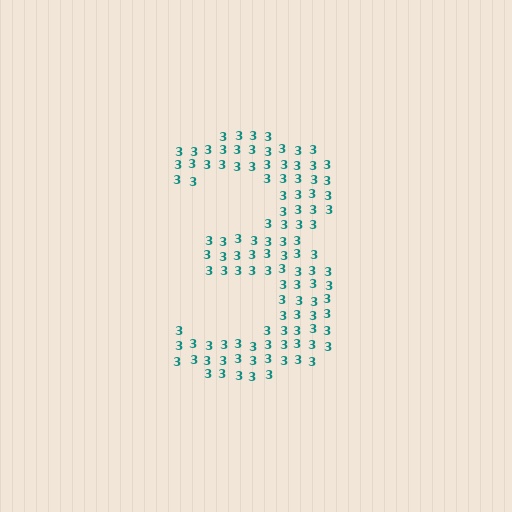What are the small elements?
The small elements are digit 3's.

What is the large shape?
The large shape is the digit 3.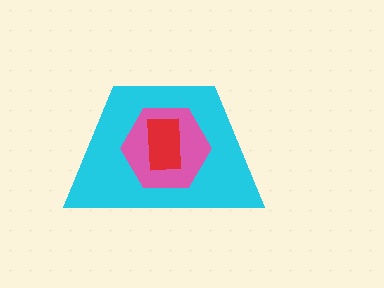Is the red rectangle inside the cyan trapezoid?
Yes.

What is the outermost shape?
The cyan trapezoid.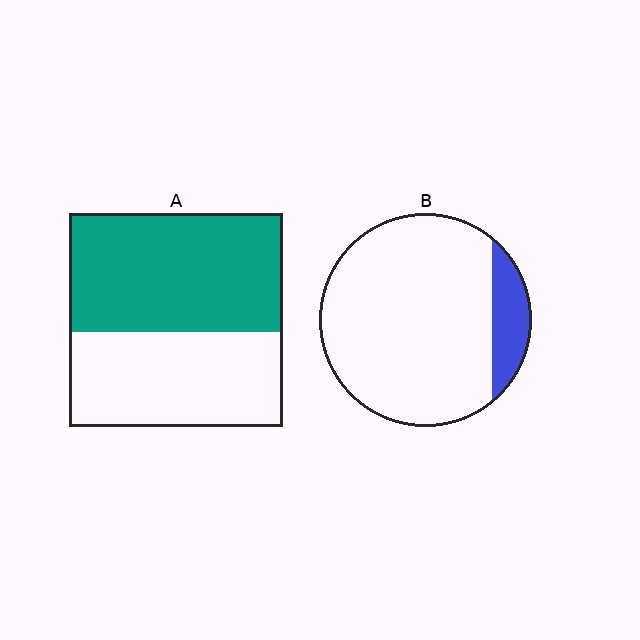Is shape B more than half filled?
No.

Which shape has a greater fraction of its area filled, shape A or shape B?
Shape A.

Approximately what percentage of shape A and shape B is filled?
A is approximately 55% and B is approximately 15%.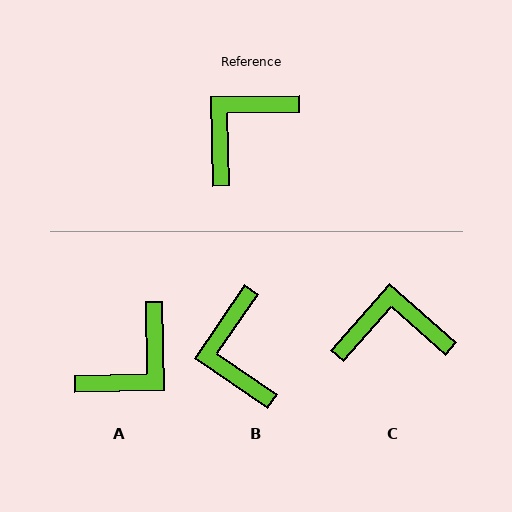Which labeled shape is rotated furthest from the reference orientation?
A, about 180 degrees away.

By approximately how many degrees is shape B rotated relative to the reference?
Approximately 54 degrees counter-clockwise.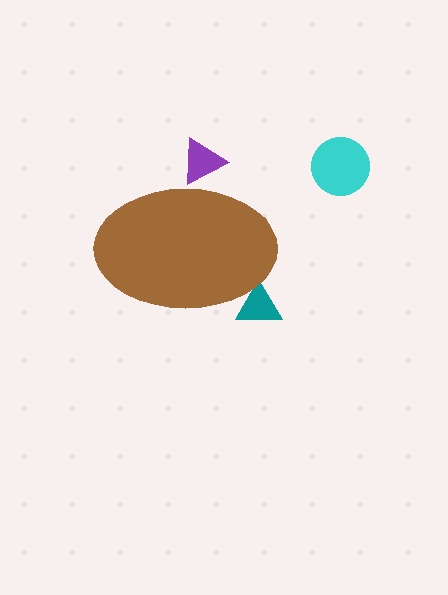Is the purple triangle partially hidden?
Yes, the purple triangle is partially hidden behind the brown ellipse.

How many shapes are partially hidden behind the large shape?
2 shapes are partially hidden.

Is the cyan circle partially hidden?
No, the cyan circle is fully visible.